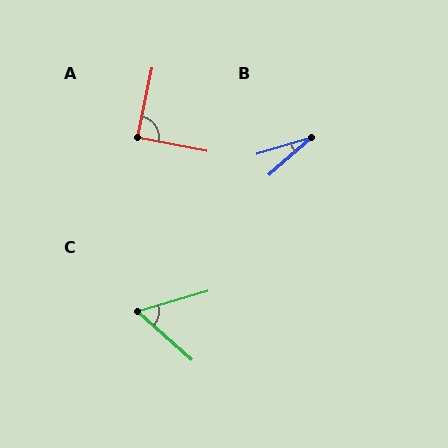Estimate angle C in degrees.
Approximately 58 degrees.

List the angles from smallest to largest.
B (25°), C (58°), A (89°).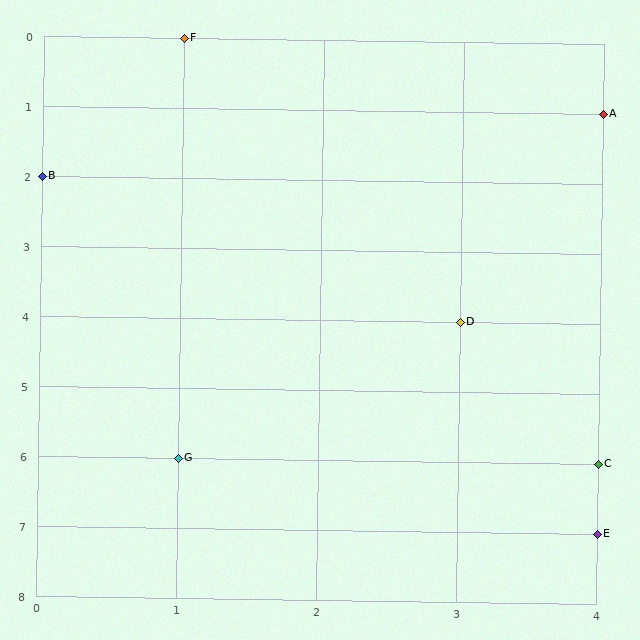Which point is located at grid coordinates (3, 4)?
Point D is at (3, 4).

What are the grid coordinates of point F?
Point F is at grid coordinates (1, 0).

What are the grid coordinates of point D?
Point D is at grid coordinates (3, 4).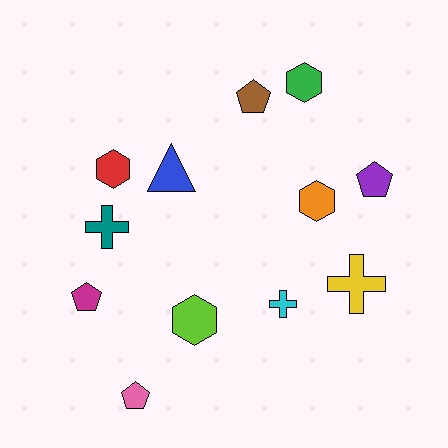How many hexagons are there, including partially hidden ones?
There are 4 hexagons.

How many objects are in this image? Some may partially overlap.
There are 12 objects.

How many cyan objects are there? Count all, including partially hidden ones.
There is 1 cyan object.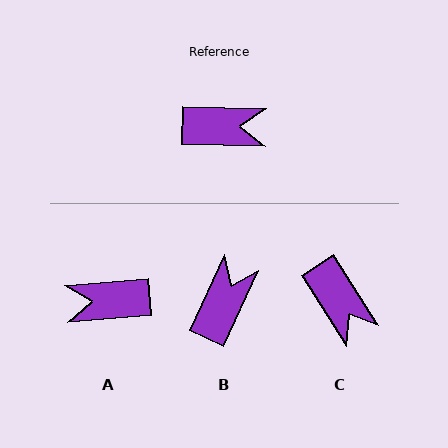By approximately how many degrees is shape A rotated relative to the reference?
Approximately 174 degrees clockwise.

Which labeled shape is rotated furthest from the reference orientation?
A, about 174 degrees away.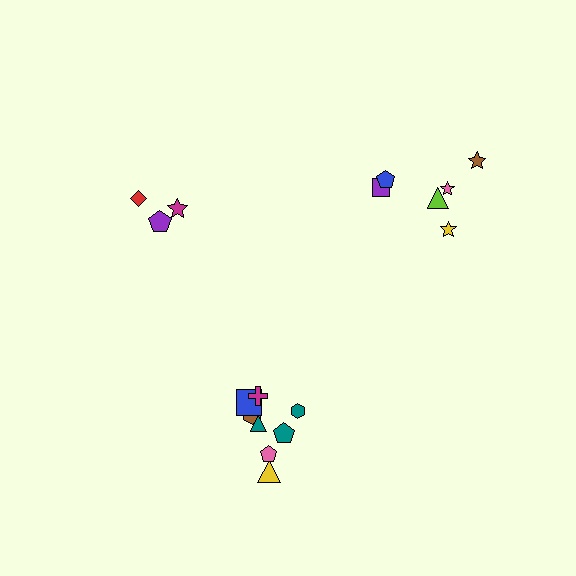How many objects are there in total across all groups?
There are 17 objects.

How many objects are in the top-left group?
There are 3 objects.